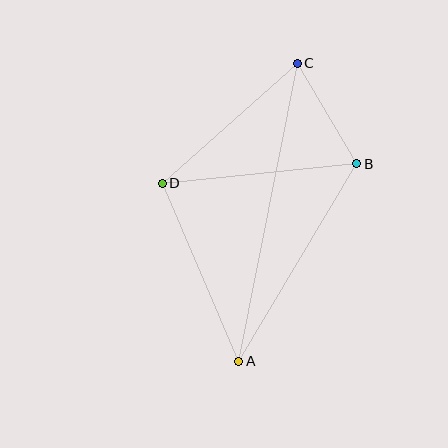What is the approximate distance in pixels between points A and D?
The distance between A and D is approximately 194 pixels.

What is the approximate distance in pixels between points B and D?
The distance between B and D is approximately 195 pixels.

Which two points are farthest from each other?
Points A and C are farthest from each other.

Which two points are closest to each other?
Points B and C are closest to each other.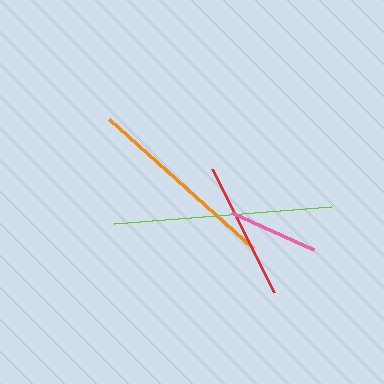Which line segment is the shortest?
The pink line is the shortest at approximately 90 pixels.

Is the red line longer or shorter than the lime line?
The lime line is longer than the red line.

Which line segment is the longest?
The lime line is the longest at approximately 217 pixels.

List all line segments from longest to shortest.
From longest to shortest: lime, orange, red, pink.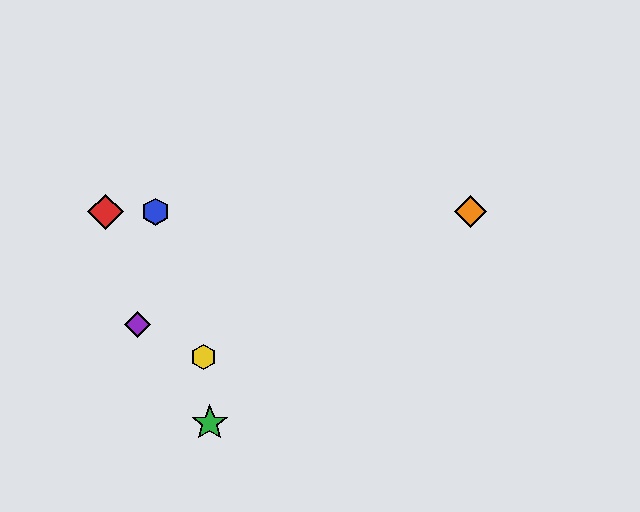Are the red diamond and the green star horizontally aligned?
No, the red diamond is at y≈212 and the green star is at y≈423.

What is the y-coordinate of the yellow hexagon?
The yellow hexagon is at y≈357.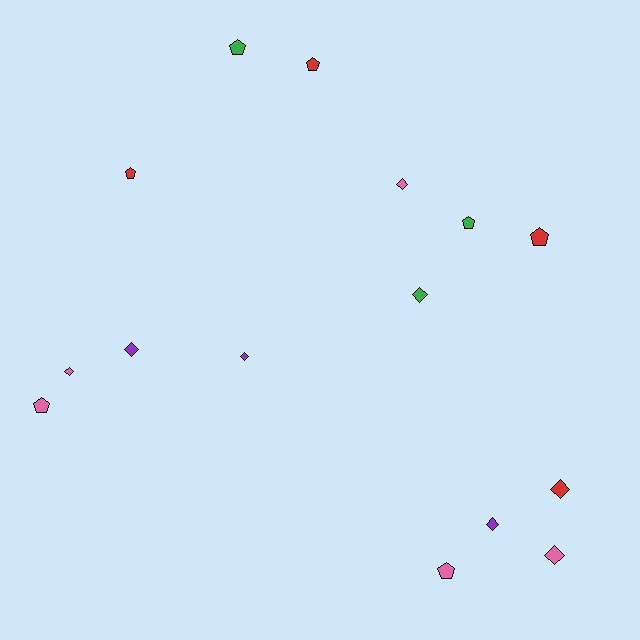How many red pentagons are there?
There are 3 red pentagons.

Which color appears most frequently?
Pink, with 5 objects.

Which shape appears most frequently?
Diamond, with 8 objects.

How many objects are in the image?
There are 15 objects.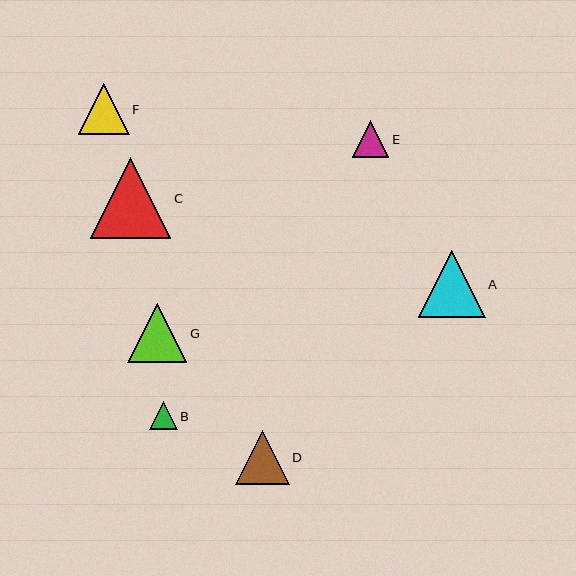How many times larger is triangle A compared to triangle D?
Triangle A is approximately 1.2 times the size of triangle D.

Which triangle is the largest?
Triangle C is the largest with a size of approximately 81 pixels.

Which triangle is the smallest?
Triangle B is the smallest with a size of approximately 28 pixels.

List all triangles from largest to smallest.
From largest to smallest: C, A, G, D, F, E, B.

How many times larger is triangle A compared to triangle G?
Triangle A is approximately 1.1 times the size of triangle G.